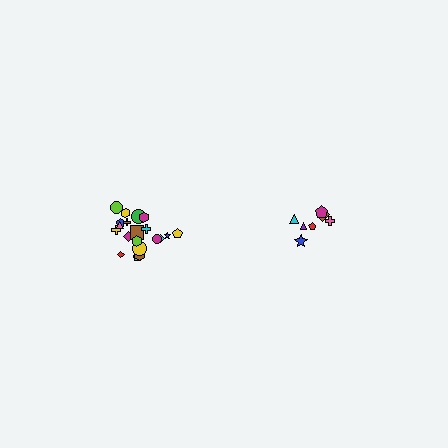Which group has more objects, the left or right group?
The left group.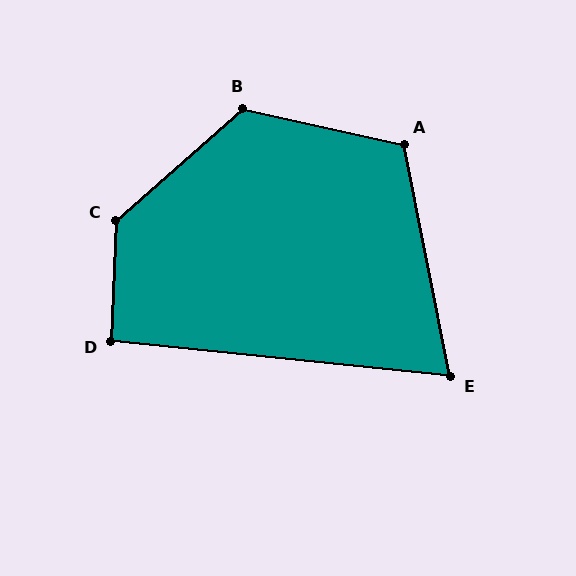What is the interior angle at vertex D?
Approximately 94 degrees (approximately right).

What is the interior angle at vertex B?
Approximately 126 degrees (obtuse).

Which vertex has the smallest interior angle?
E, at approximately 73 degrees.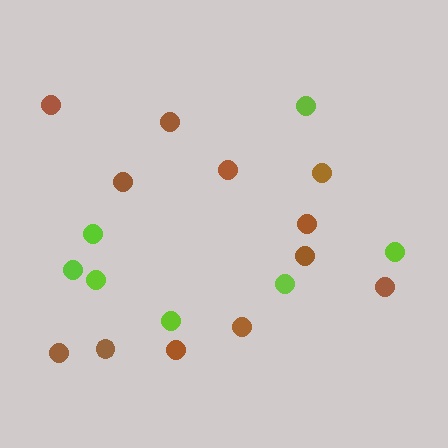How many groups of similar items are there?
There are 2 groups: one group of brown circles (12) and one group of lime circles (7).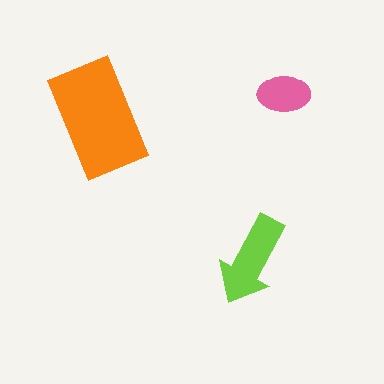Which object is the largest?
The orange rectangle.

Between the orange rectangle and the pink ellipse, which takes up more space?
The orange rectangle.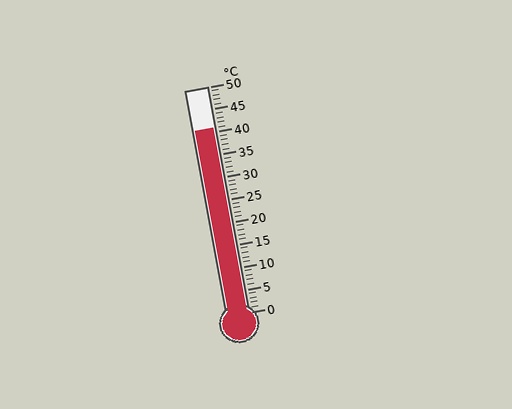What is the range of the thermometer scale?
The thermometer scale ranges from 0°C to 50°C.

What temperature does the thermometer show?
The thermometer shows approximately 41°C.